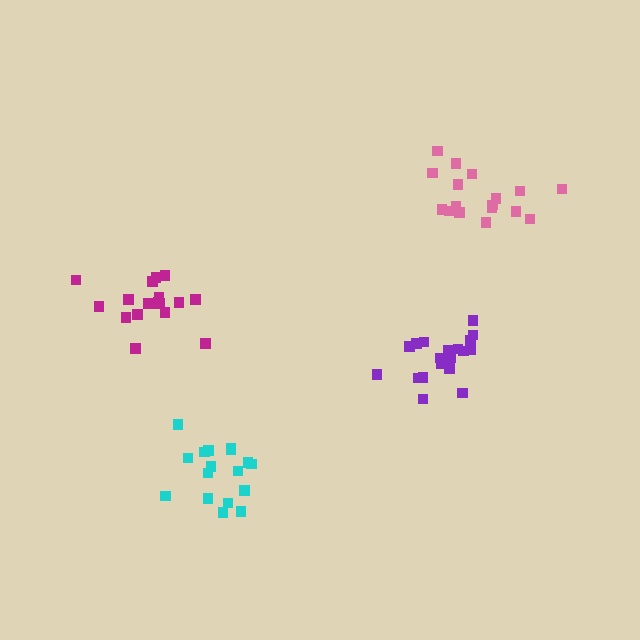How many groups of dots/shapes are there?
There are 4 groups.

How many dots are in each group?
Group 1: 17 dots, Group 2: 17 dots, Group 3: 17 dots, Group 4: 19 dots (70 total).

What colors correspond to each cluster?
The clusters are colored: cyan, magenta, pink, purple.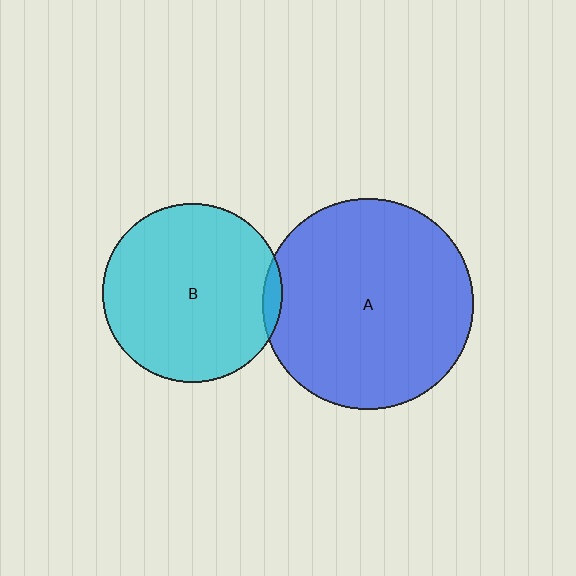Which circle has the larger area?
Circle A (blue).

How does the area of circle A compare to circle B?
Approximately 1.4 times.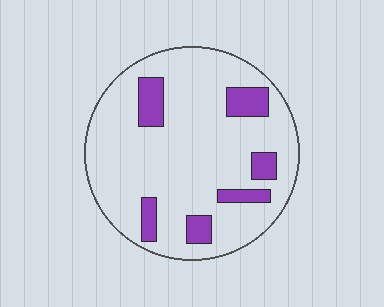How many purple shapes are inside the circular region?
6.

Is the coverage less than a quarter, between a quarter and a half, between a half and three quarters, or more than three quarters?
Less than a quarter.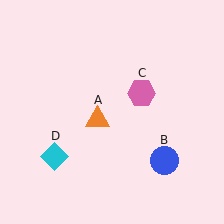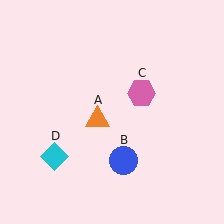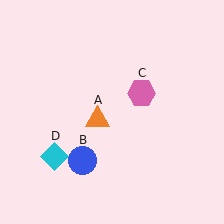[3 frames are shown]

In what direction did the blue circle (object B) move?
The blue circle (object B) moved left.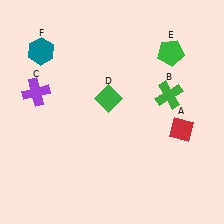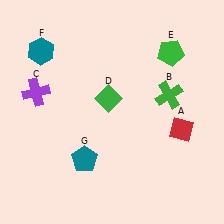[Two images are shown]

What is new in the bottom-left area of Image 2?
A teal pentagon (G) was added in the bottom-left area of Image 2.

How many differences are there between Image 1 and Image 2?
There is 1 difference between the two images.